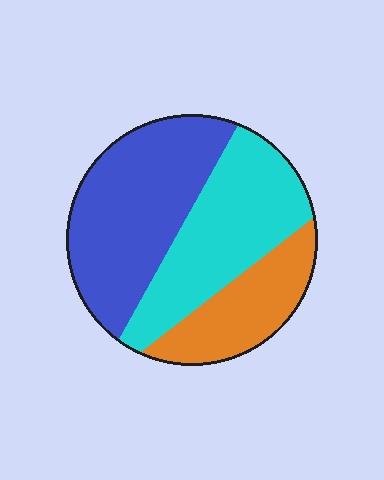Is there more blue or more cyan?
Blue.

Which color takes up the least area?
Orange, at roughly 20%.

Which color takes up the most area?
Blue, at roughly 40%.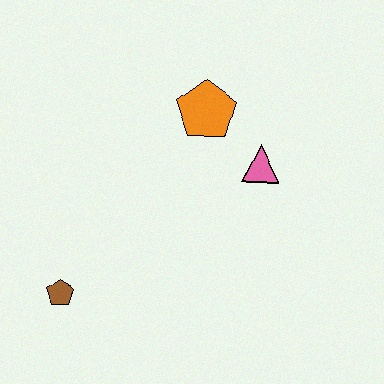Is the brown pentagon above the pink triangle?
No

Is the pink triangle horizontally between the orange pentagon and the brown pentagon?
No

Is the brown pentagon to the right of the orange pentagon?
No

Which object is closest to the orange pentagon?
The pink triangle is closest to the orange pentagon.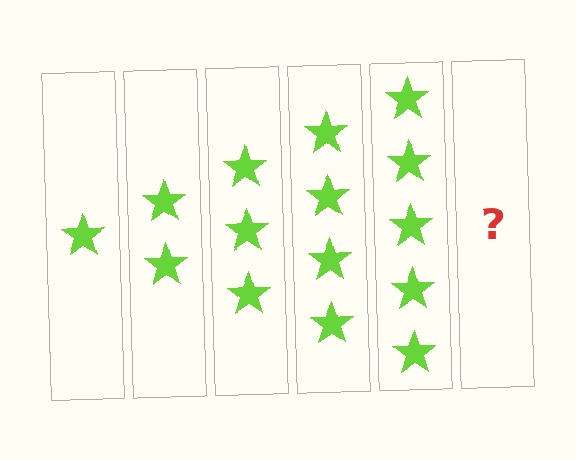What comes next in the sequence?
The next element should be 6 stars.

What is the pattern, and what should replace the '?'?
The pattern is that each step adds one more star. The '?' should be 6 stars.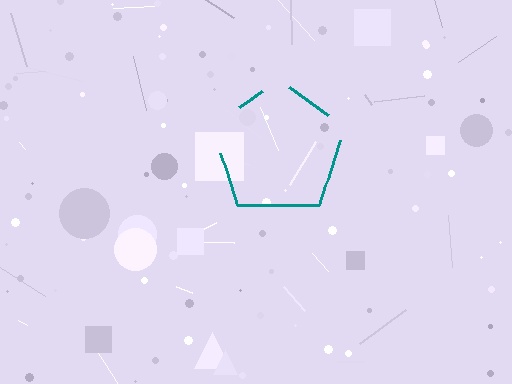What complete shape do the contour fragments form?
The contour fragments form a pentagon.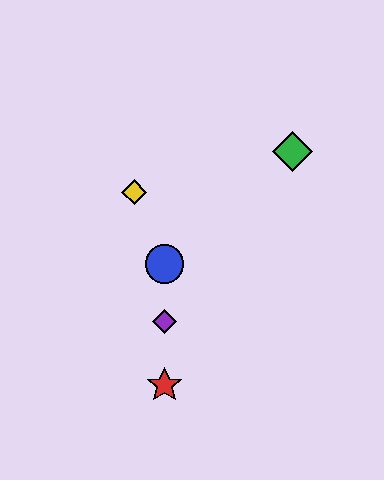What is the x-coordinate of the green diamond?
The green diamond is at x≈293.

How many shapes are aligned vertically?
3 shapes (the red star, the blue circle, the purple diamond) are aligned vertically.